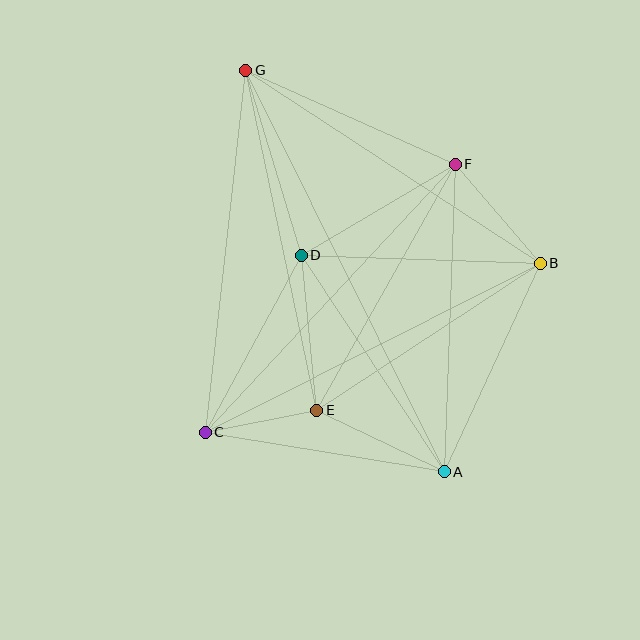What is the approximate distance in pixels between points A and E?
The distance between A and E is approximately 142 pixels.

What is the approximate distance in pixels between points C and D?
The distance between C and D is approximately 202 pixels.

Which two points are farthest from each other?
Points A and G are farthest from each other.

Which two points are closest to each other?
Points C and E are closest to each other.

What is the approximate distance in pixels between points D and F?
The distance between D and F is approximately 179 pixels.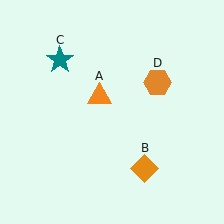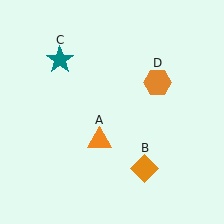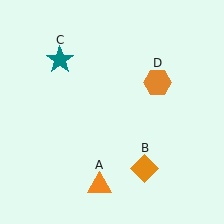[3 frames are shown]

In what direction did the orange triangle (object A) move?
The orange triangle (object A) moved down.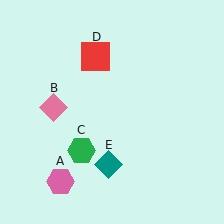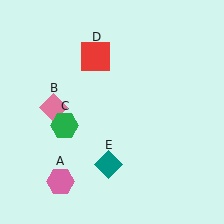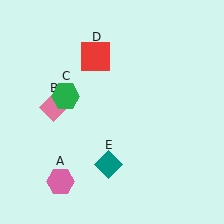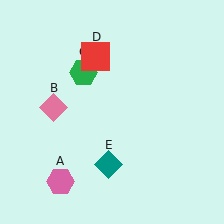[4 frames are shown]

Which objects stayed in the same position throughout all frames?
Pink hexagon (object A) and pink diamond (object B) and red square (object D) and teal diamond (object E) remained stationary.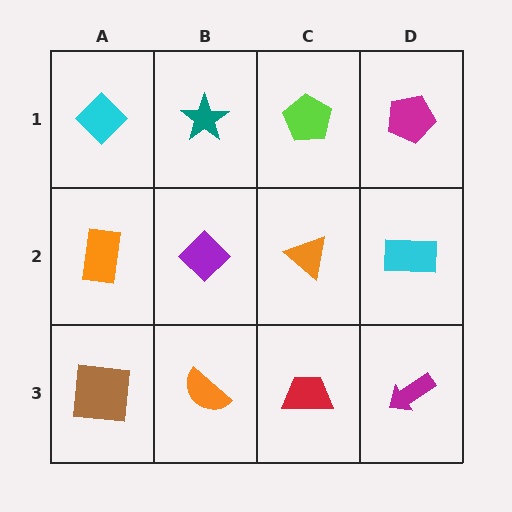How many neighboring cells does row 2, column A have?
3.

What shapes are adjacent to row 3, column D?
A cyan rectangle (row 2, column D), a red trapezoid (row 3, column C).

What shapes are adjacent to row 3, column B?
A purple diamond (row 2, column B), a brown square (row 3, column A), a red trapezoid (row 3, column C).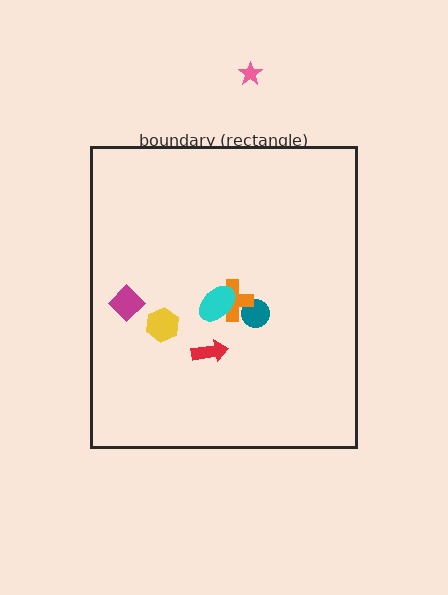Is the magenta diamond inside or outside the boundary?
Inside.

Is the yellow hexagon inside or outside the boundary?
Inside.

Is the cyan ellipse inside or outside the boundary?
Inside.